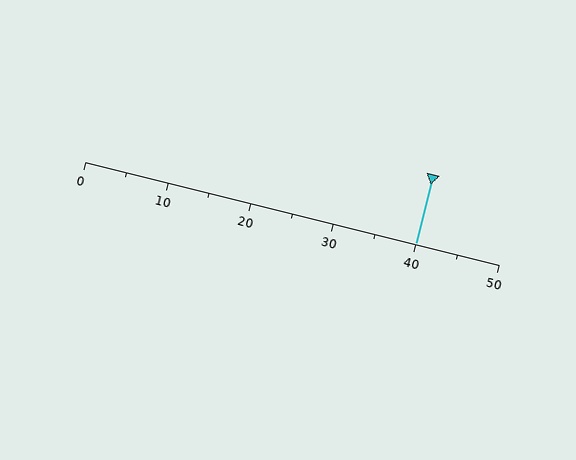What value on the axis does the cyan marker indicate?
The marker indicates approximately 40.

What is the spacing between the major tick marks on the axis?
The major ticks are spaced 10 apart.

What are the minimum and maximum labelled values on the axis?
The axis runs from 0 to 50.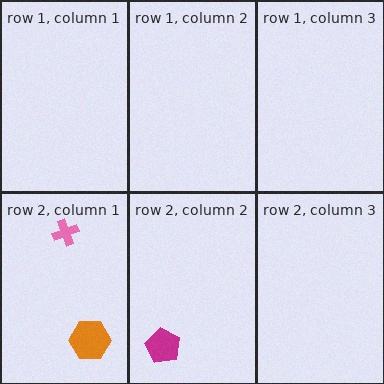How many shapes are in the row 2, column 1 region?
2.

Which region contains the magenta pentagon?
The row 2, column 2 region.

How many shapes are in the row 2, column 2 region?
1.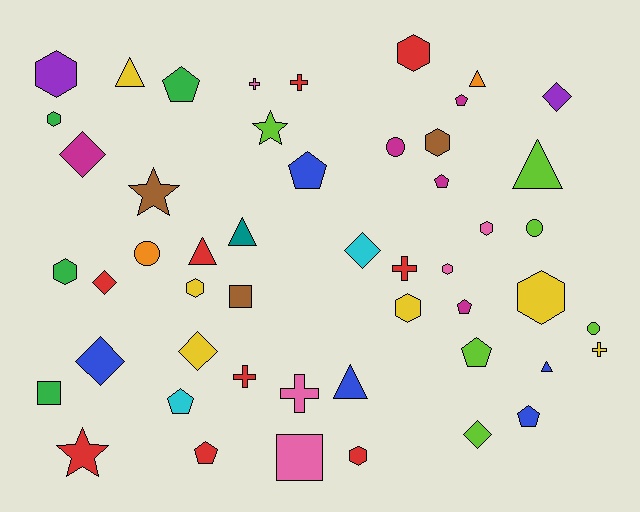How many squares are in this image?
There are 3 squares.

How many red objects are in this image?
There are 9 red objects.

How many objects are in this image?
There are 50 objects.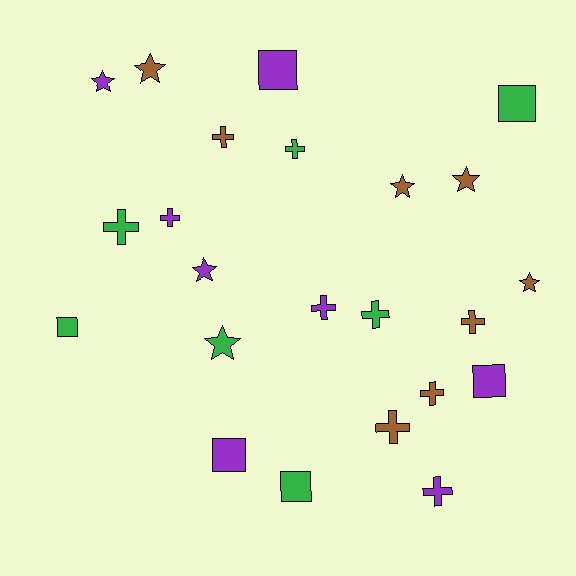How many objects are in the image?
There are 23 objects.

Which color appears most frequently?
Purple, with 8 objects.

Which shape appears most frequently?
Cross, with 10 objects.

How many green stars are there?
There is 1 green star.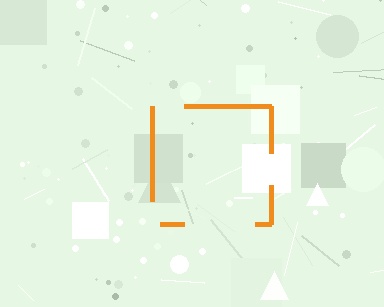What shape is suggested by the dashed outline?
The dashed outline suggests a square.